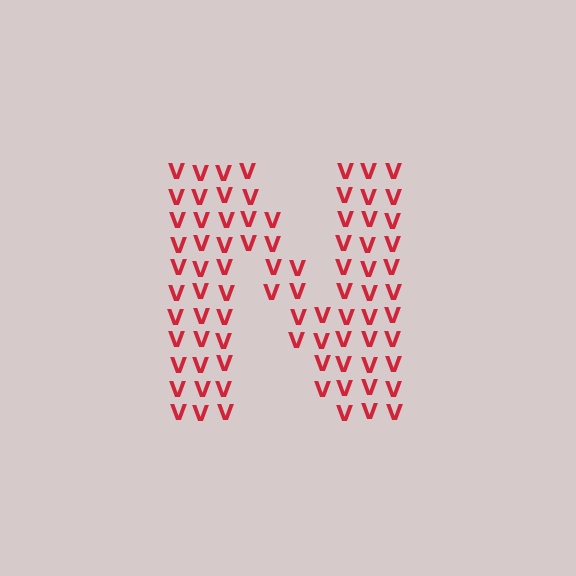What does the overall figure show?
The overall figure shows the letter N.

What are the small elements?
The small elements are letter V's.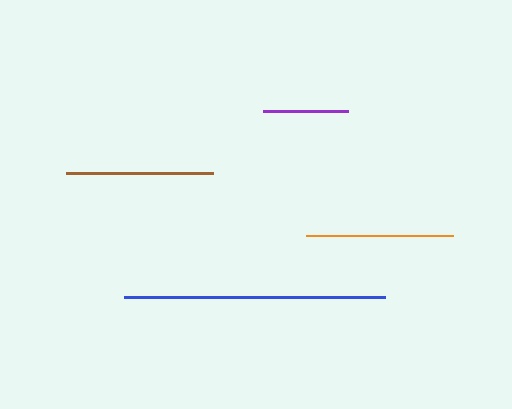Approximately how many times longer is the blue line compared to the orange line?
The blue line is approximately 1.8 times the length of the orange line.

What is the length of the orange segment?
The orange segment is approximately 146 pixels long.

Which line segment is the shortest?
The purple line is the shortest at approximately 85 pixels.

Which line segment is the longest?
The blue line is the longest at approximately 262 pixels.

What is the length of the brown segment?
The brown segment is approximately 147 pixels long.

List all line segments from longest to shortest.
From longest to shortest: blue, brown, orange, purple.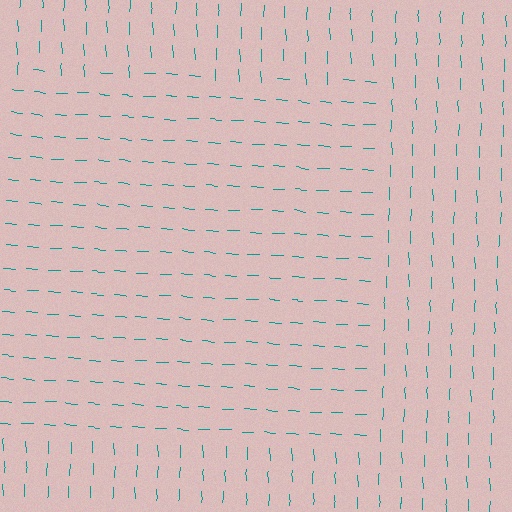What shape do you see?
I see a rectangle.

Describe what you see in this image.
The image is filled with small teal line segments. A rectangle region in the image has lines oriented differently from the surrounding lines, creating a visible texture boundary.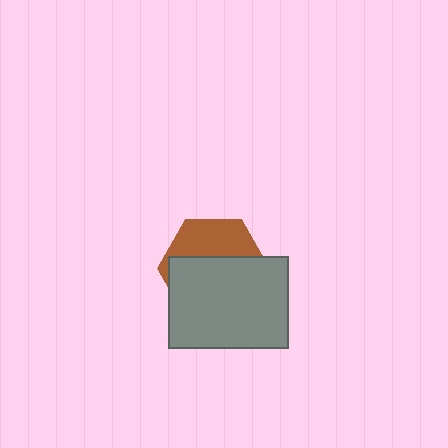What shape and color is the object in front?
The object in front is a gray rectangle.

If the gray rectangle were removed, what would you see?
You would see the complete brown hexagon.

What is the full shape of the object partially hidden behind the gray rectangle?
The partially hidden object is a brown hexagon.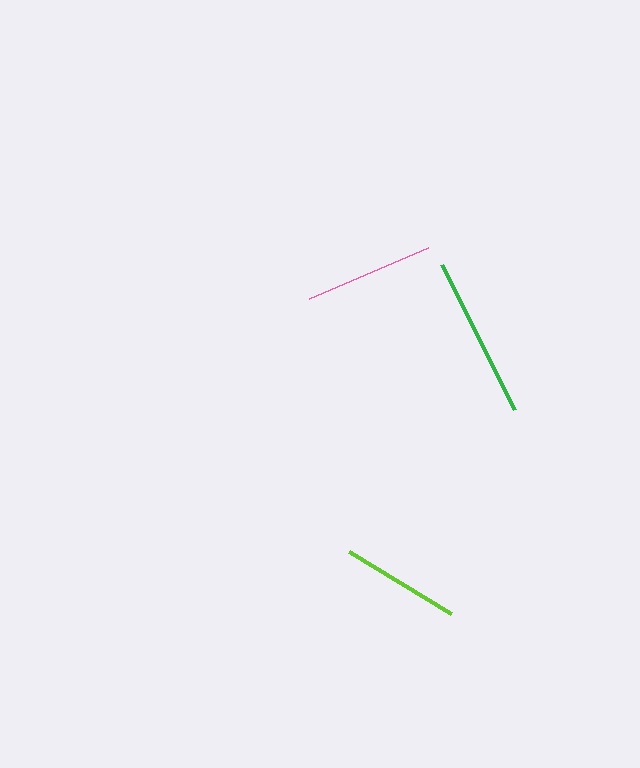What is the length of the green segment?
The green segment is approximately 162 pixels long.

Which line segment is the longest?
The green line is the longest at approximately 162 pixels.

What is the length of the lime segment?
The lime segment is approximately 120 pixels long.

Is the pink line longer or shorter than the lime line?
The pink line is longer than the lime line.